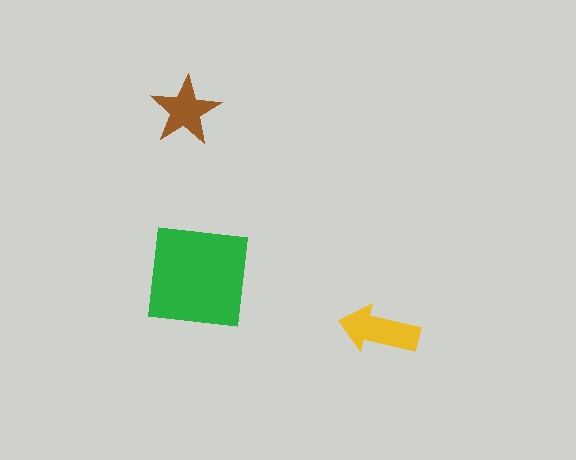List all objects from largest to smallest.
The green square, the yellow arrow, the brown star.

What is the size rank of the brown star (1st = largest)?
3rd.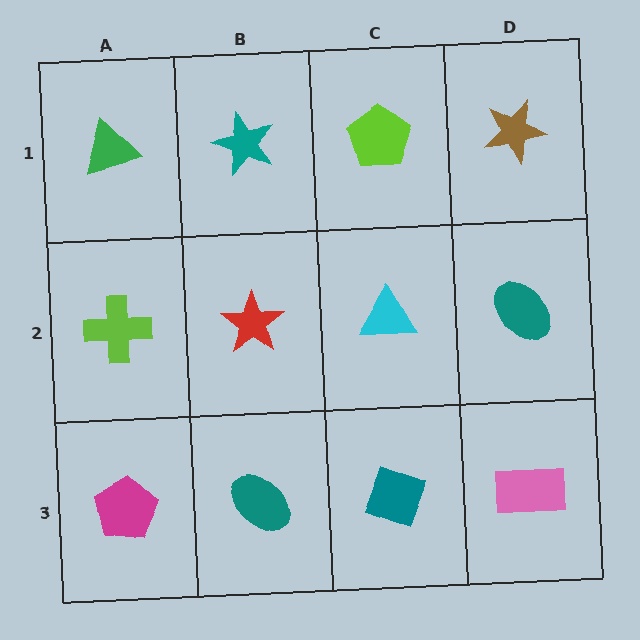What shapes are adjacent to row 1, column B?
A red star (row 2, column B), a green triangle (row 1, column A), a lime pentagon (row 1, column C).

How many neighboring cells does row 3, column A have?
2.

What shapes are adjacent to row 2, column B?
A teal star (row 1, column B), a teal ellipse (row 3, column B), a lime cross (row 2, column A), a cyan triangle (row 2, column C).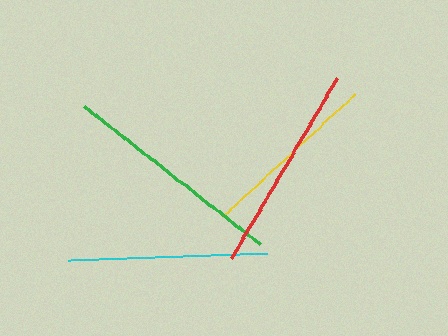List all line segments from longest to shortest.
From longest to shortest: green, red, cyan, yellow.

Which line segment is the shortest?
The yellow line is the shortest at approximately 182 pixels.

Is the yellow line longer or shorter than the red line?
The red line is longer than the yellow line.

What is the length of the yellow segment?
The yellow segment is approximately 182 pixels long.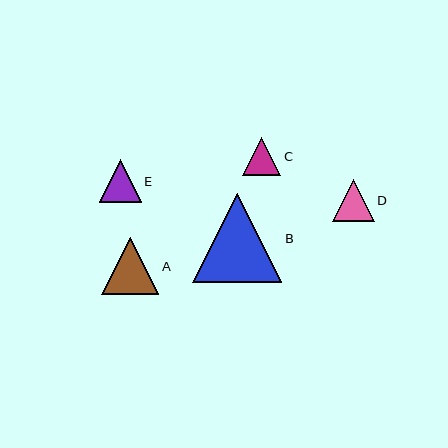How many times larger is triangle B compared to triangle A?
Triangle B is approximately 1.6 times the size of triangle A.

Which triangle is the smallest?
Triangle C is the smallest with a size of approximately 38 pixels.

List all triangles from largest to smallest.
From largest to smallest: B, A, E, D, C.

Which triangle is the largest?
Triangle B is the largest with a size of approximately 89 pixels.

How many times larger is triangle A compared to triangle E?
Triangle A is approximately 1.3 times the size of triangle E.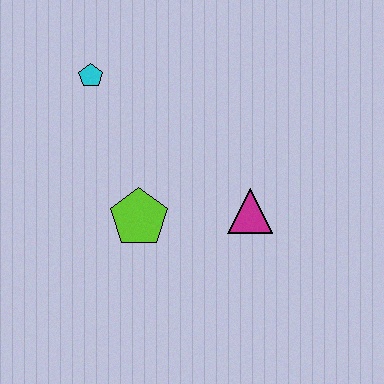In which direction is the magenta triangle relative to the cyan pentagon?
The magenta triangle is to the right of the cyan pentagon.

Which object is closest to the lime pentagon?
The magenta triangle is closest to the lime pentagon.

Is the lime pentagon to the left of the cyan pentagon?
No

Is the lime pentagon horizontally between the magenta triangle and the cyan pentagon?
Yes